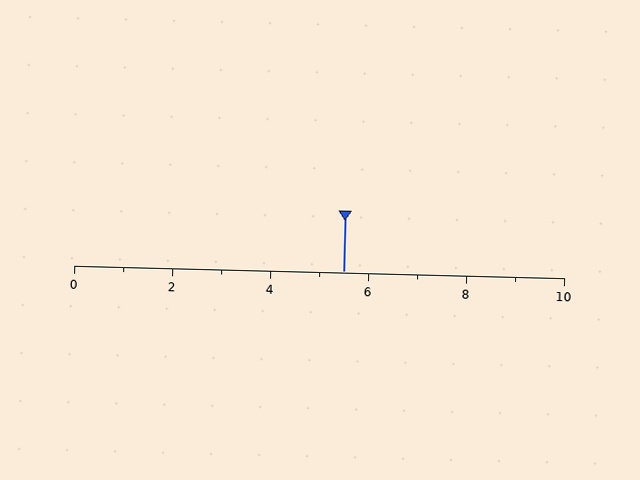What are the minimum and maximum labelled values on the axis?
The axis runs from 0 to 10.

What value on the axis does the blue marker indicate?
The marker indicates approximately 5.5.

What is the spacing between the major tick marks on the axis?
The major ticks are spaced 2 apart.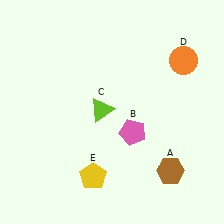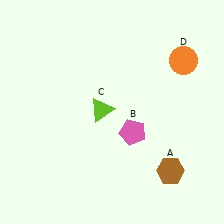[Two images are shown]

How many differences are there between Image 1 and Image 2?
There is 1 difference between the two images.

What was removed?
The yellow pentagon (E) was removed in Image 2.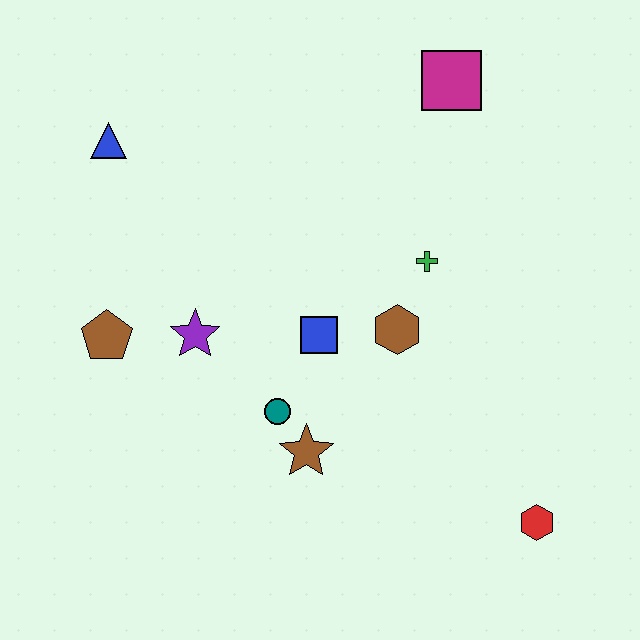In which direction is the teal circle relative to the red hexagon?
The teal circle is to the left of the red hexagon.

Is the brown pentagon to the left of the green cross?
Yes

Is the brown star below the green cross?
Yes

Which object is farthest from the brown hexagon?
The blue triangle is farthest from the brown hexagon.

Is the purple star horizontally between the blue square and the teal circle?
No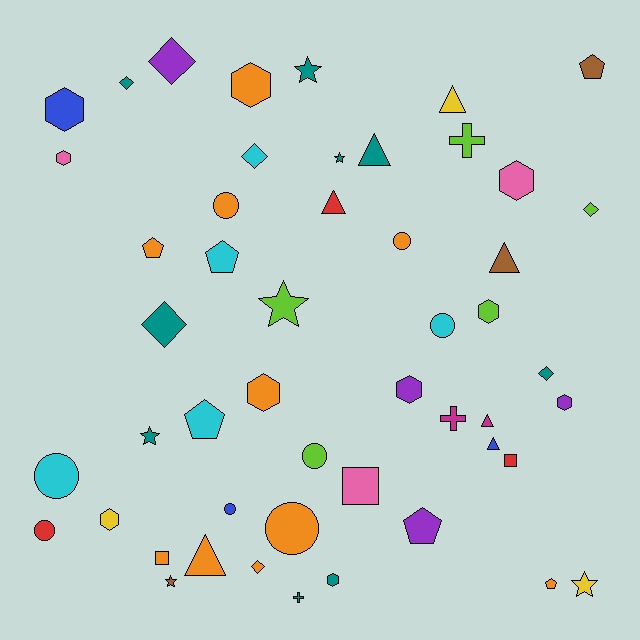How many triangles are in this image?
There are 7 triangles.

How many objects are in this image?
There are 50 objects.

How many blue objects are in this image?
There are 3 blue objects.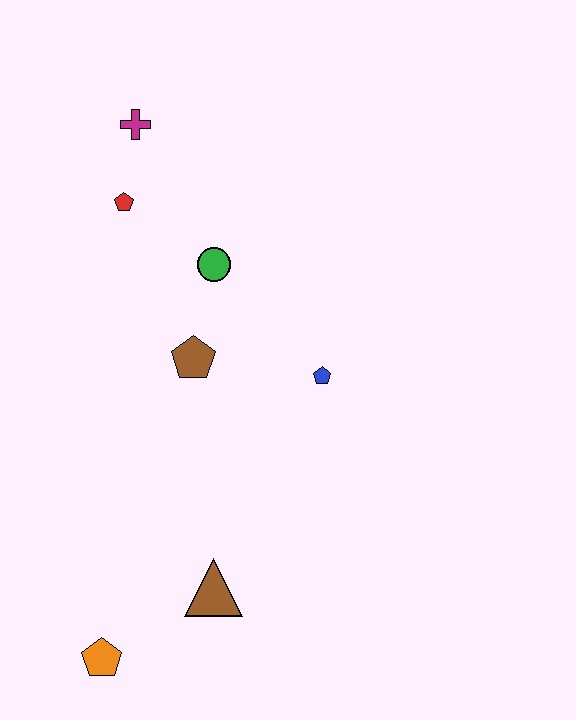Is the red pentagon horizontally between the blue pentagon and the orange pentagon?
Yes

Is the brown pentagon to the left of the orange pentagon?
No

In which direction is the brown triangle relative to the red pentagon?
The brown triangle is below the red pentagon.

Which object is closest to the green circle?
The brown pentagon is closest to the green circle.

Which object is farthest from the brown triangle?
The magenta cross is farthest from the brown triangle.